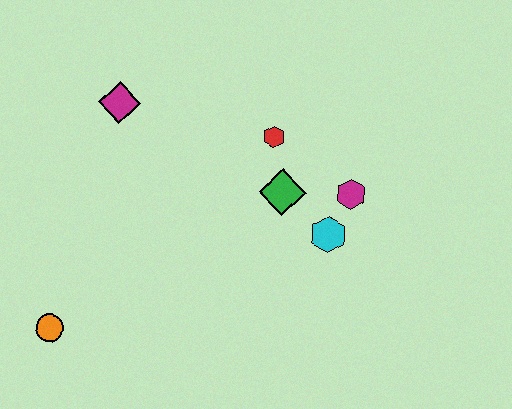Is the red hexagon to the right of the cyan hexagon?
No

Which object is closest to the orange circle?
The magenta diamond is closest to the orange circle.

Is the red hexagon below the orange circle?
No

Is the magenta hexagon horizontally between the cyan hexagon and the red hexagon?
No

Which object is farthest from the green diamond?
The orange circle is farthest from the green diamond.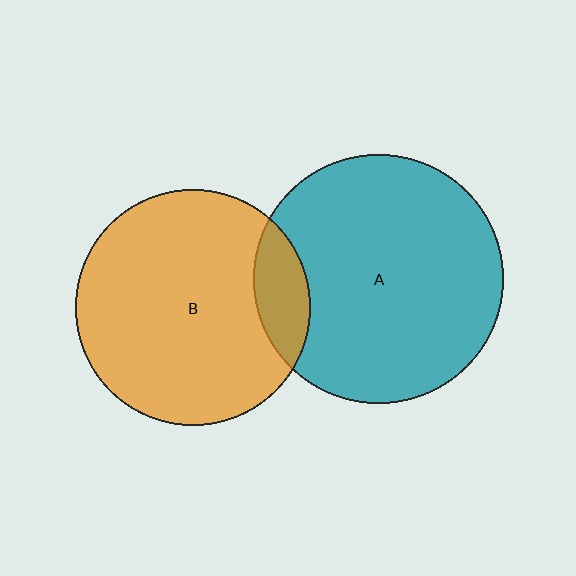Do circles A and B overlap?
Yes.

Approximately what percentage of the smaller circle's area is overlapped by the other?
Approximately 15%.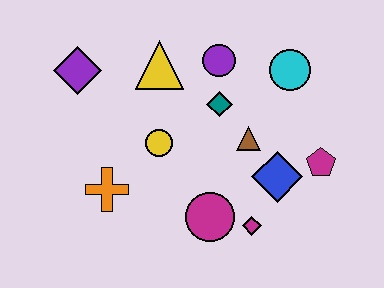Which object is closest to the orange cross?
The yellow circle is closest to the orange cross.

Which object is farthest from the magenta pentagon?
The purple diamond is farthest from the magenta pentagon.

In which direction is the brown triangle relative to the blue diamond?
The brown triangle is above the blue diamond.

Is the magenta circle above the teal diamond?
No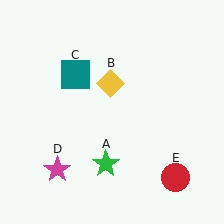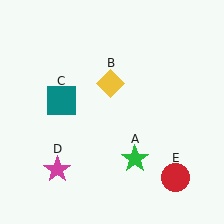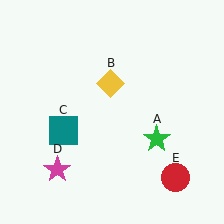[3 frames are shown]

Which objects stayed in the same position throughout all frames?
Yellow diamond (object B) and magenta star (object D) and red circle (object E) remained stationary.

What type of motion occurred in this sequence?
The green star (object A), teal square (object C) rotated counterclockwise around the center of the scene.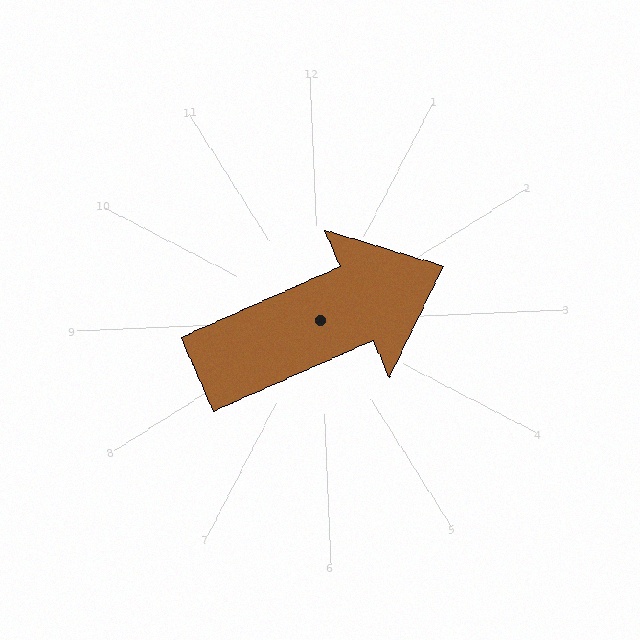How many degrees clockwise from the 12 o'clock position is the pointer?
Approximately 69 degrees.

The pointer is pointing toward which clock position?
Roughly 2 o'clock.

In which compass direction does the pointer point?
East.